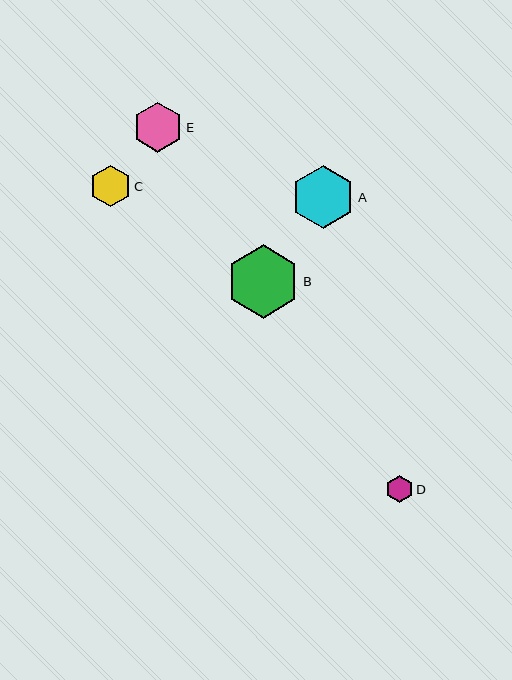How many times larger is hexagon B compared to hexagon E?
Hexagon B is approximately 1.5 times the size of hexagon E.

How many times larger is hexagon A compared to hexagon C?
Hexagon A is approximately 1.5 times the size of hexagon C.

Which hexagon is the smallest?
Hexagon D is the smallest with a size of approximately 28 pixels.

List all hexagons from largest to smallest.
From largest to smallest: B, A, E, C, D.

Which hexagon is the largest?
Hexagon B is the largest with a size of approximately 73 pixels.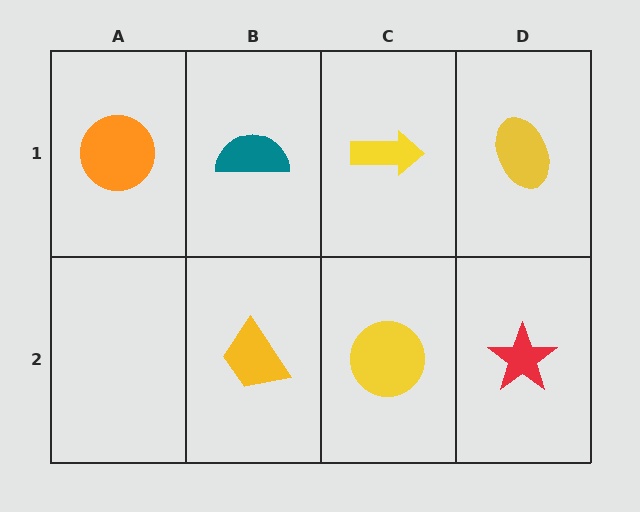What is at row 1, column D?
A yellow ellipse.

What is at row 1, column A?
An orange circle.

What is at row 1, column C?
A yellow arrow.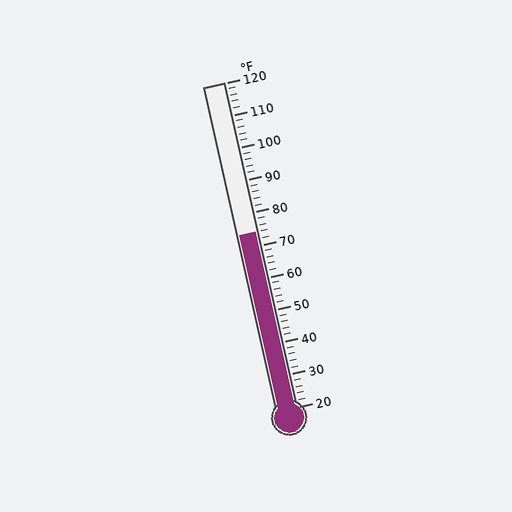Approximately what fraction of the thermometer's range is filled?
The thermometer is filled to approximately 55% of its range.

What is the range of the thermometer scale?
The thermometer scale ranges from 20°F to 120°F.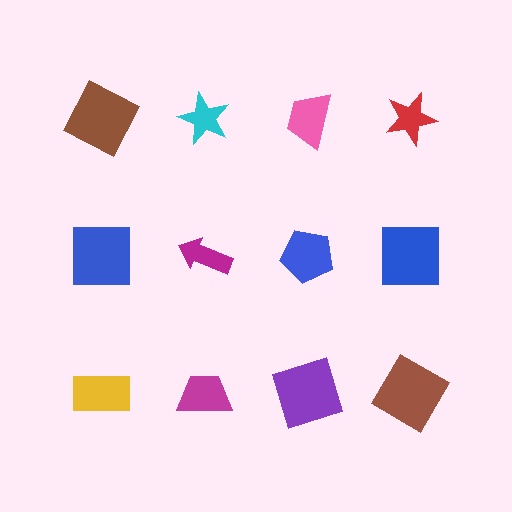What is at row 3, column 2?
A magenta trapezoid.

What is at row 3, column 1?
A yellow rectangle.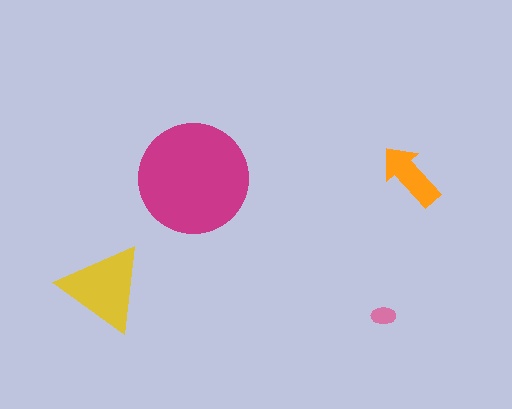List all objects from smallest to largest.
The pink ellipse, the orange arrow, the yellow triangle, the magenta circle.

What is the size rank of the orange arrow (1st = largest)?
3rd.